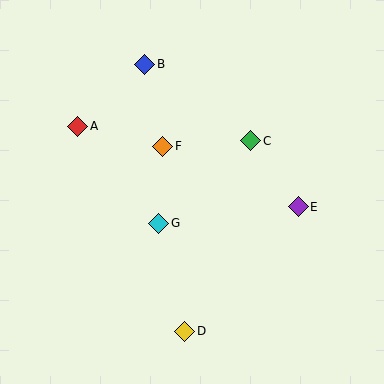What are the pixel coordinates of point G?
Point G is at (159, 223).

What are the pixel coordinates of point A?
Point A is at (78, 126).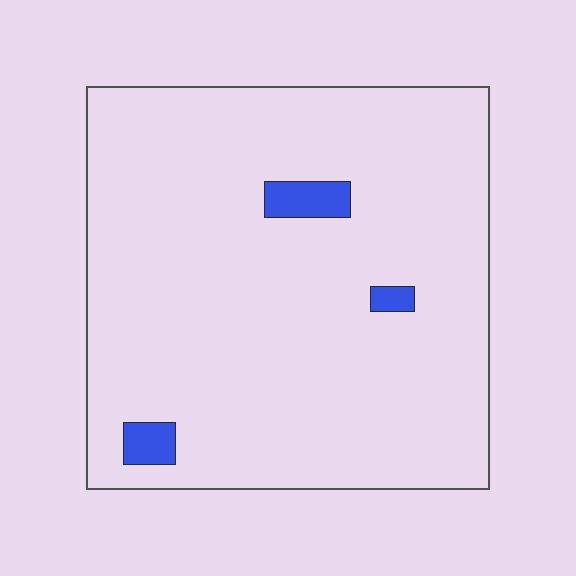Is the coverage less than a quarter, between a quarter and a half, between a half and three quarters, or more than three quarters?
Less than a quarter.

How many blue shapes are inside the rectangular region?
3.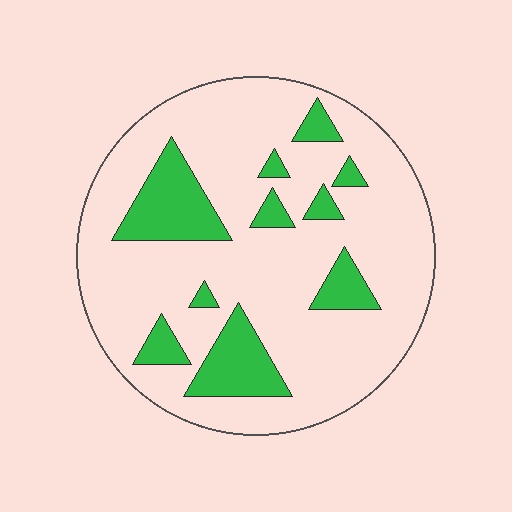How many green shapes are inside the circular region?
10.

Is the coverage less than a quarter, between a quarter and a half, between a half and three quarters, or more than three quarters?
Less than a quarter.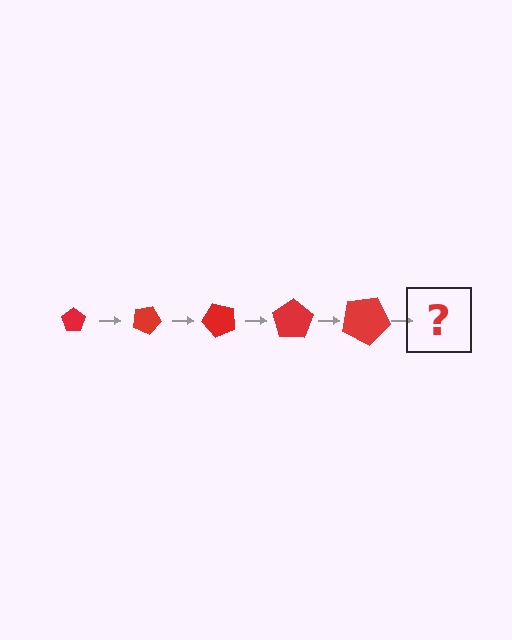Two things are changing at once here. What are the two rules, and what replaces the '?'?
The two rules are that the pentagon grows larger each step and it rotates 25 degrees each step. The '?' should be a pentagon, larger than the previous one and rotated 125 degrees from the start.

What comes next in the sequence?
The next element should be a pentagon, larger than the previous one and rotated 125 degrees from the start.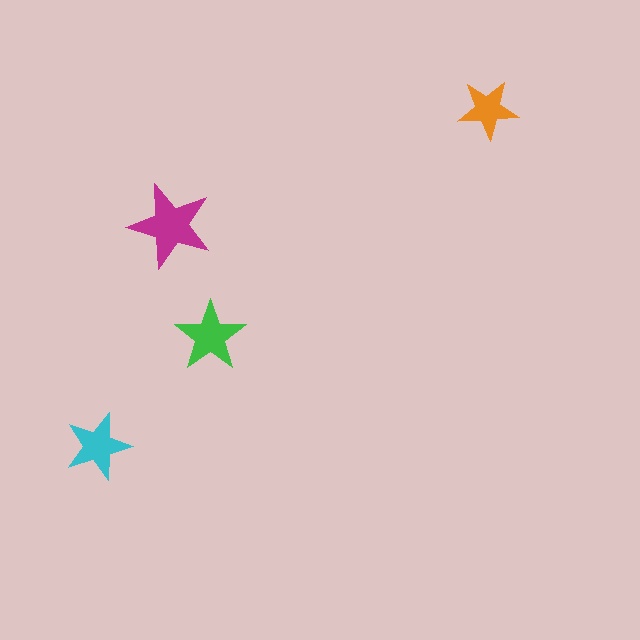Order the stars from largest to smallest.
the magenta one, the green one, the cyan one, the orange one.